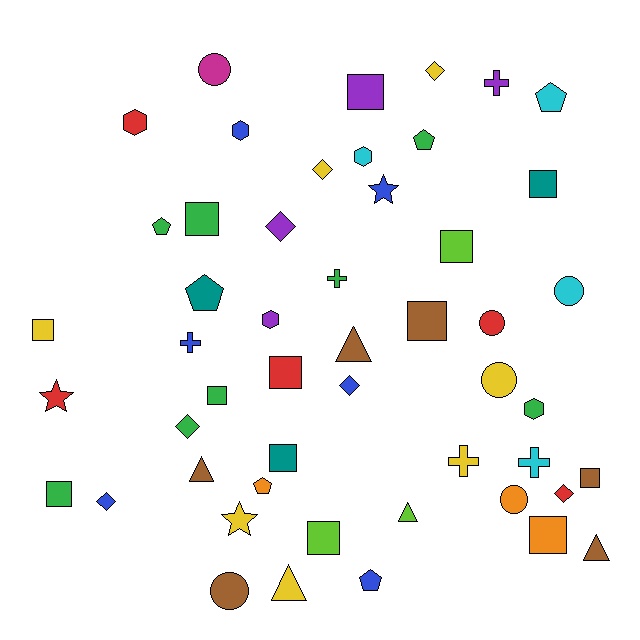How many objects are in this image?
There are 50 objects.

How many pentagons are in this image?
There are 6 pentagons.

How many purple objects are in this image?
There are 4 purple objects.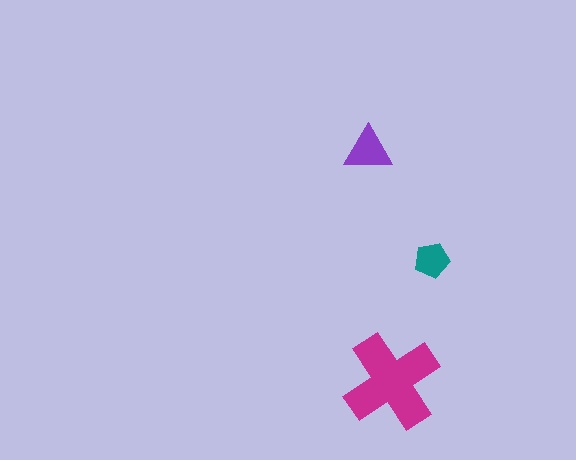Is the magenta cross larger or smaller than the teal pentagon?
Larger.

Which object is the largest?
The magenta cross.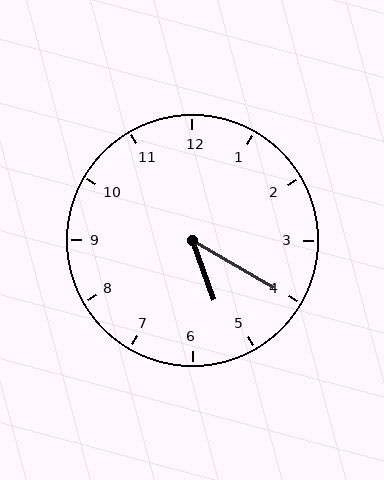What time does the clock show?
5:20.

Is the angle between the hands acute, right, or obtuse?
It is acute.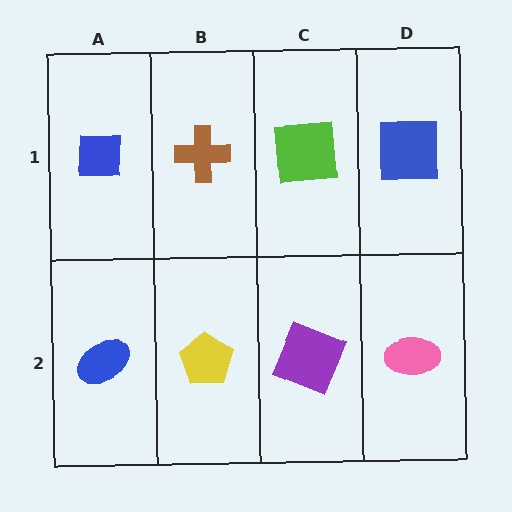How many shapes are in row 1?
4 shapes.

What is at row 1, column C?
A lime square.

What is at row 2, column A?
A blue ellipse.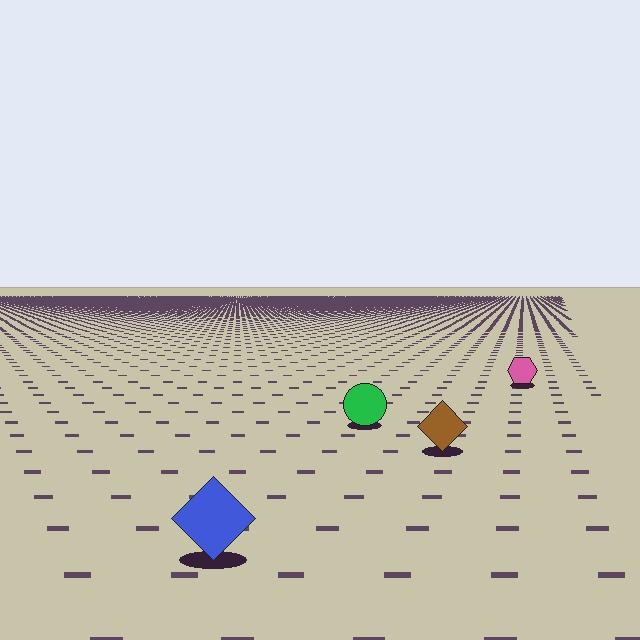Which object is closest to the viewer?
The blue diamond is closest. The texture marks near it are larger and more spread out.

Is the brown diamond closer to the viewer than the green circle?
Yes. The brown diamond is closer — you can tell from the texture gradient: the ground texture is coarser near it.